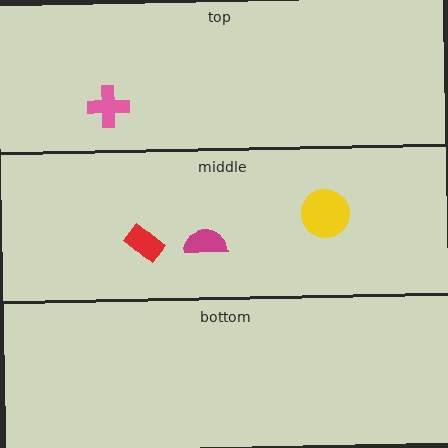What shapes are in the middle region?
The magenta semicircle, the yellow circle, the red rectangle.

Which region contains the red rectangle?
The middle region.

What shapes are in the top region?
The pink cross.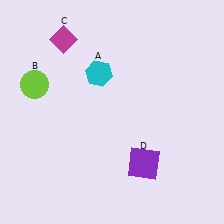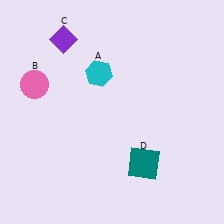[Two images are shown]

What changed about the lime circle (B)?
In Image 1, B is lime. In Image 2, it changed to pink.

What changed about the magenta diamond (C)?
In Image 1, C is magenta. In Image 2, it changed to purple.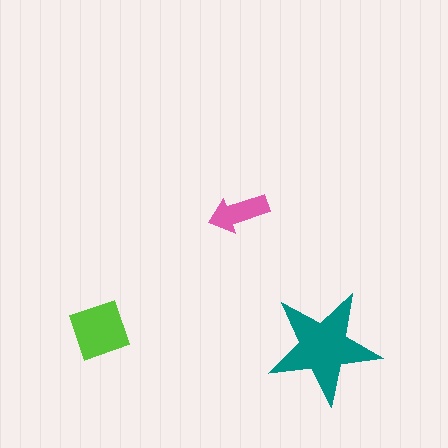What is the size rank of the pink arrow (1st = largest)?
3rd.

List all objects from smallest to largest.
The pink arrow, the lime square, the teal star.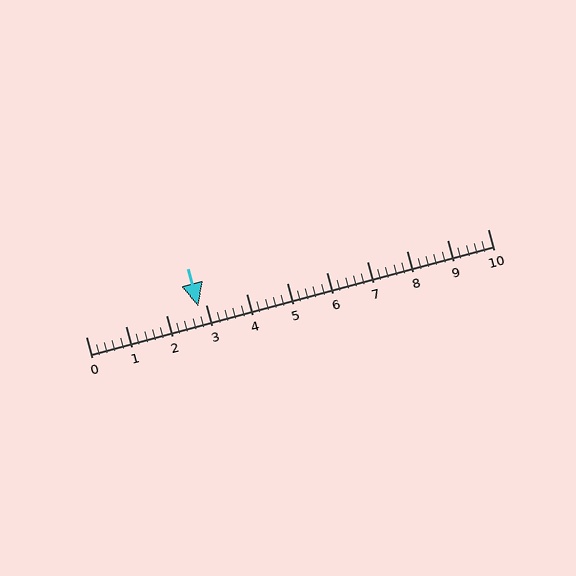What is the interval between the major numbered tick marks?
The major tick marks are spaced 1 units apart.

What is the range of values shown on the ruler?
The ruler shows values from 0 to 10.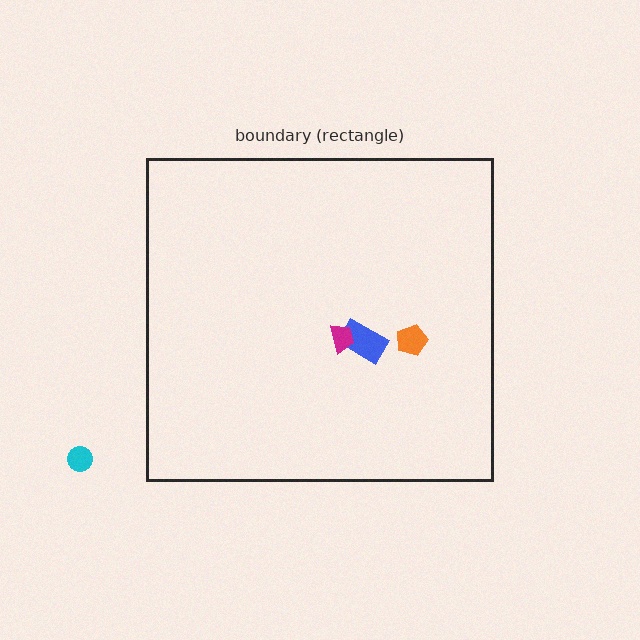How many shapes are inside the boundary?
3 inside, 1 outside.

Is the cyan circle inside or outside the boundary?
Outside.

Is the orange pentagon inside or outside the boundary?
Inside.